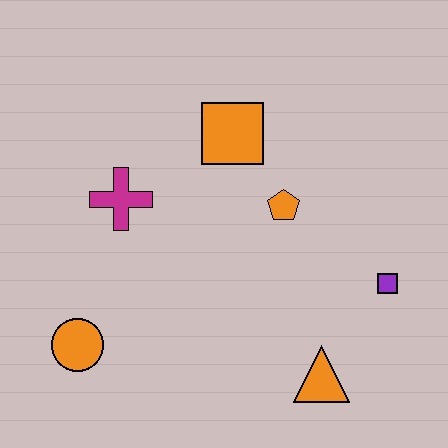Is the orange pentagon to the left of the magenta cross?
No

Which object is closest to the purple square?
The orange triangle is closest to the purple square.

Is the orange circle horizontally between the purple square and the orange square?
No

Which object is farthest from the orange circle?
The purple square is farthest from the orange circle.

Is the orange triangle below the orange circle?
Yes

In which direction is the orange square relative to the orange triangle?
The orange square is above the orange triangle.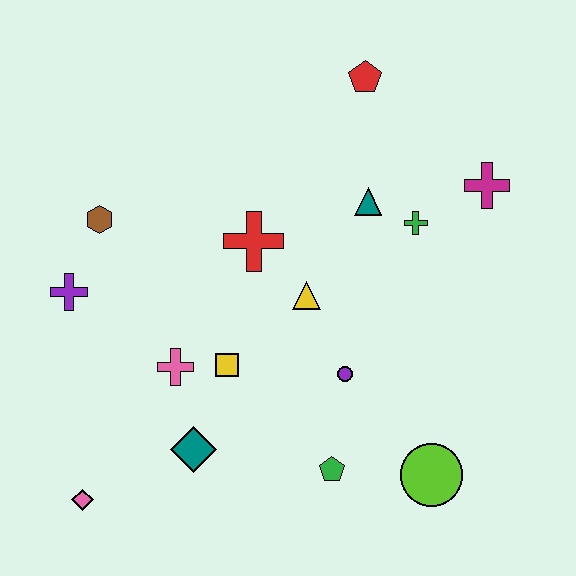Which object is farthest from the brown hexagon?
The lime circle is farthest from the brown hexagon.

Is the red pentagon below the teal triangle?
No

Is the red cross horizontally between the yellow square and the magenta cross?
Yes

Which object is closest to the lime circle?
The green pentagon is closest to the lime circle.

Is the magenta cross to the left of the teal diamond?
No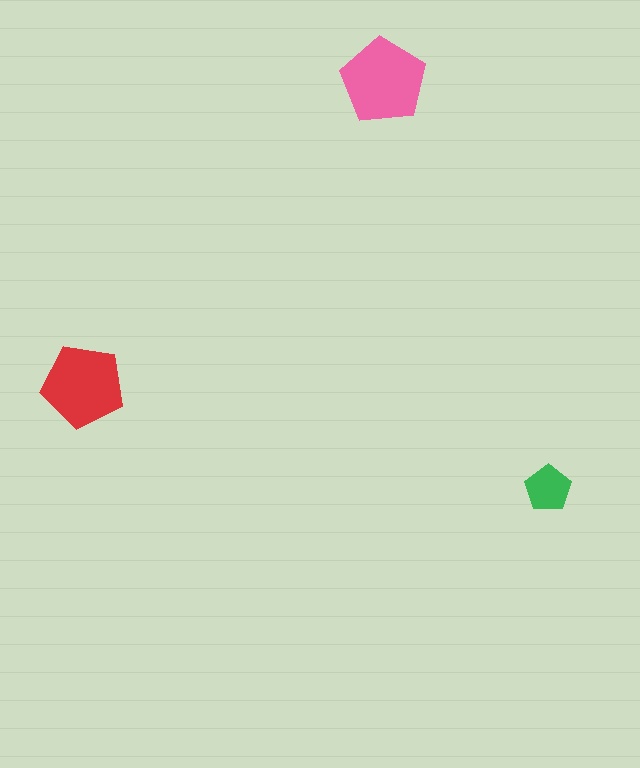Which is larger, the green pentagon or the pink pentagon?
The pink one.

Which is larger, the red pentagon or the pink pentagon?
The pink one.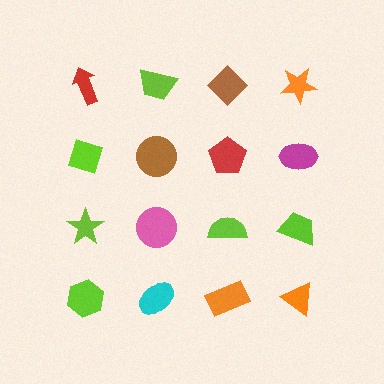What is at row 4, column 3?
An orange rectangle.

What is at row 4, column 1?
A lime hexagon.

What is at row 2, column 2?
A brown circle.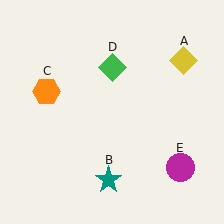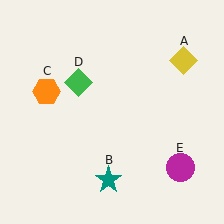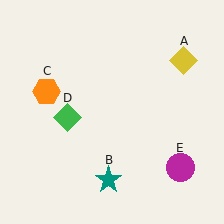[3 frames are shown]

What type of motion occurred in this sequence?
The green diamond (object D) rotated counterclockwise around the center of the scene.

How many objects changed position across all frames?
1 object changed position: green diamond (object D).